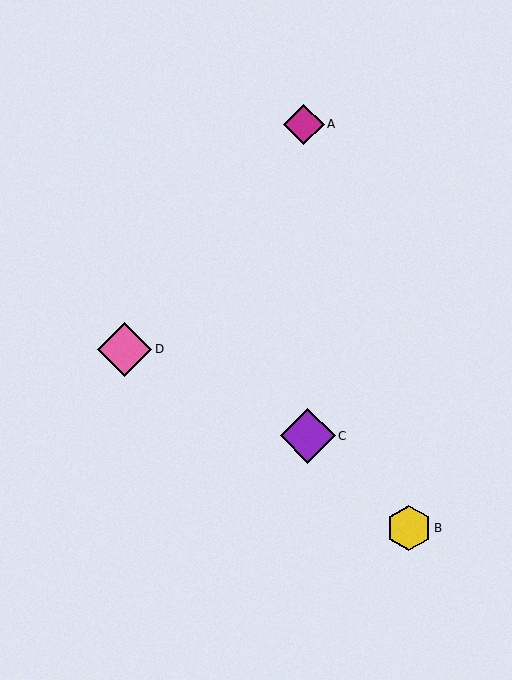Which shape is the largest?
The purple diamond (labeled C) is the largest.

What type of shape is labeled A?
Shape A is a magenta diamond.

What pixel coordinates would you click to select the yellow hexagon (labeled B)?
Click at (409, 528) to select the yellow hexagon B.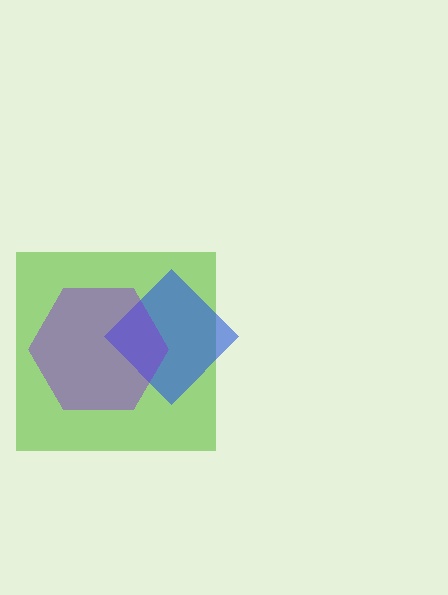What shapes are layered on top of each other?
The layered shapes are: a lime square, a blue diamond, a purple hexagon.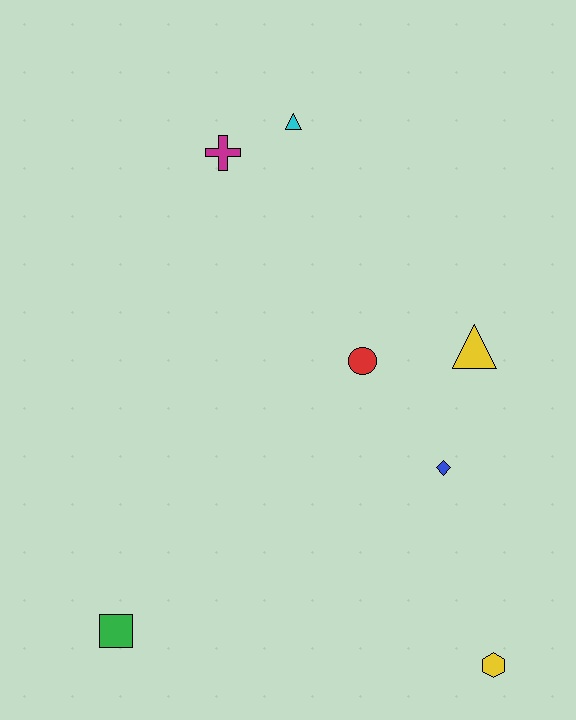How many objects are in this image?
There are 7 objects.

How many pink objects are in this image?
There are no pink objects.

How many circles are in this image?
There is 1 circle.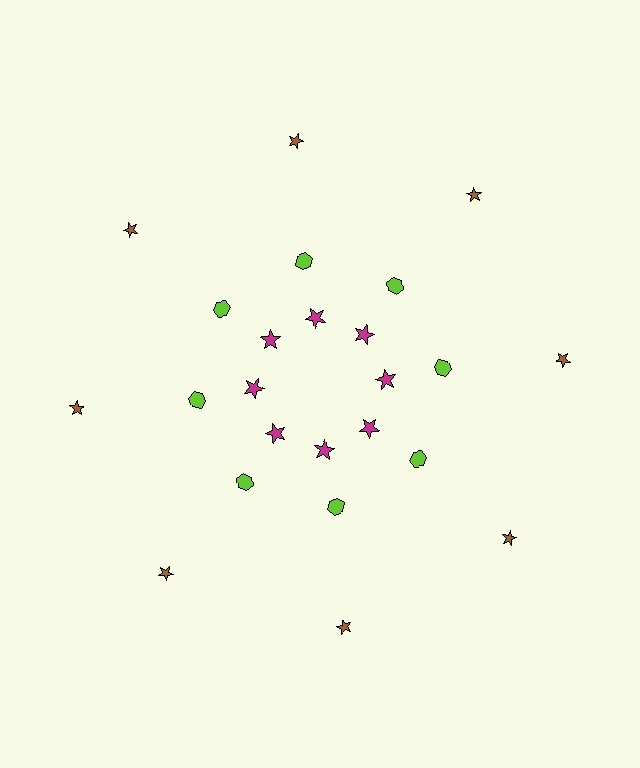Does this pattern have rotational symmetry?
Yes, this pattern has 8-fold rotational symmetry. It looks the same after rotating 45 degrees around the center.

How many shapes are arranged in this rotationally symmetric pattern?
There are 24 shapes, arranged in 8 groups of 3.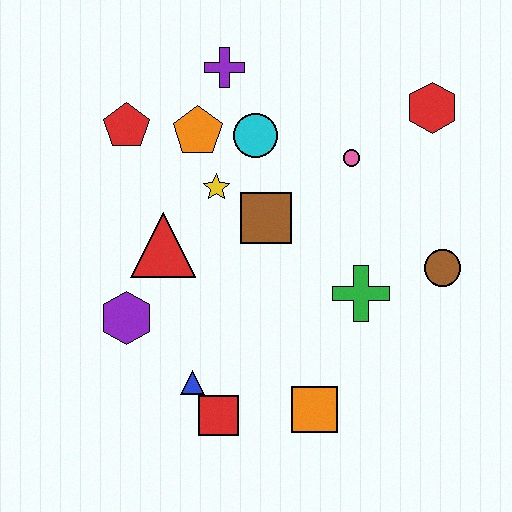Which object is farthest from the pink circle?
The red square is farthest from the pink circle.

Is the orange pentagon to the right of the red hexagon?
No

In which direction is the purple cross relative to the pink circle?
The purple cross is to the left of the pink circle.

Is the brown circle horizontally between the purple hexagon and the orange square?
No